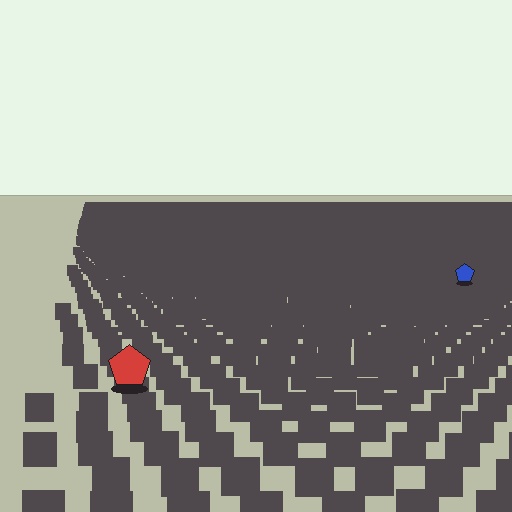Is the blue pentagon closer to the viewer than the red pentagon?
No. The red pentagon is closer — you can tell from the texture gradient: the ground texture is coarser near it.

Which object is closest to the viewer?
The red pentagon is closest. The texture marks near it are larger and more spread out.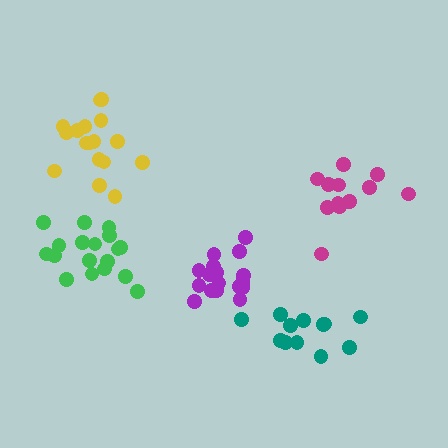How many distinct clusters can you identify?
There are 5 distinct clusters.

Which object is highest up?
The yellow cluster is topmost.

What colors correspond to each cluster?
The clusters are colored: teal, magenta, yellow, green, purple.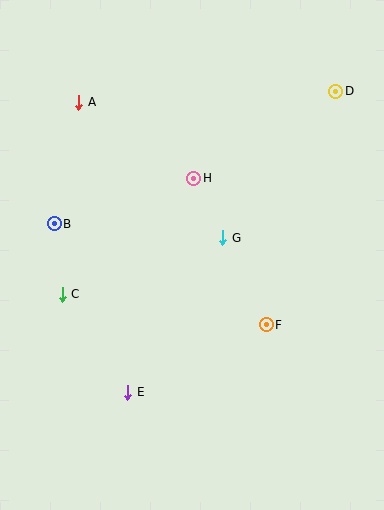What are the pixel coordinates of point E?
Point E is at (128, 392).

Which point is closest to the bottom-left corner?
Point E is closest to the bottom-left corner.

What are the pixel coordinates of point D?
Point D is at (336, 91).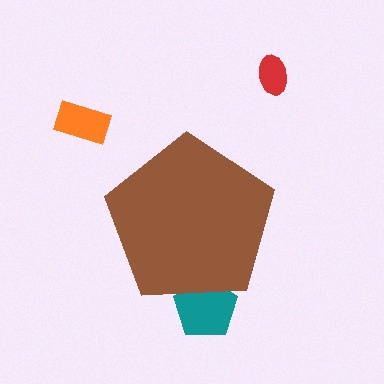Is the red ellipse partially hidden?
No, the red ellipse is fully visible.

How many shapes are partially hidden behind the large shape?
1 shape is partially hidden.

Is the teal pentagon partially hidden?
Yes, the teal pentagon is partially hidden behind the brown pentagon.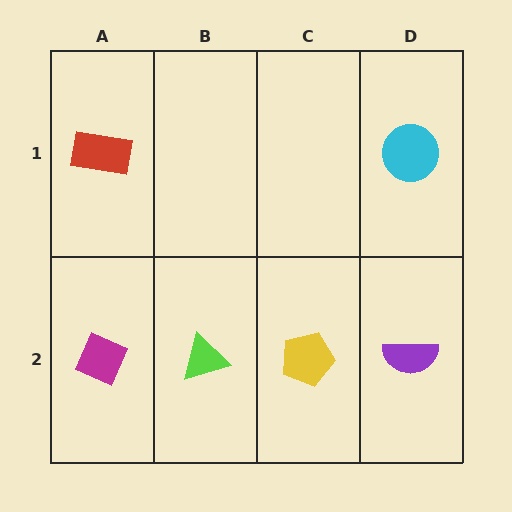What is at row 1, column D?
A cyan circle.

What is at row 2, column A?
A magenta diamond.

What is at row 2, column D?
A purple semicircle.